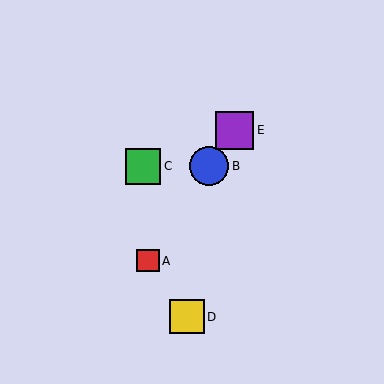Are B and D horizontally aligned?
No, B is at y≈166 and D is at y≈317.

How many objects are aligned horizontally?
2 objects (B, C) are aligned horizontally.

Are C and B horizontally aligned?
Yes, both are at y≈166.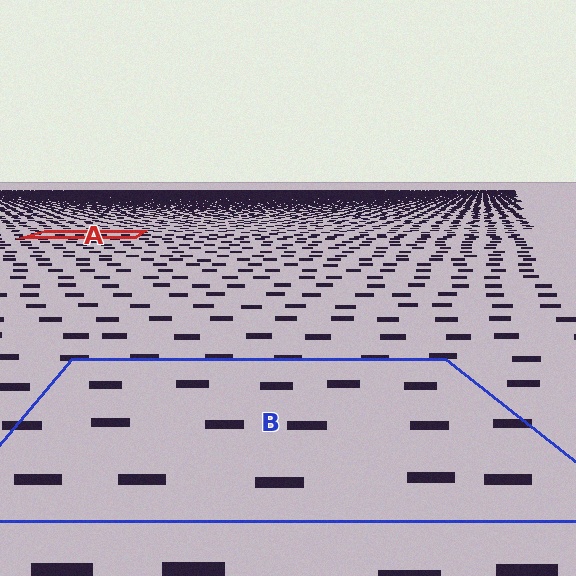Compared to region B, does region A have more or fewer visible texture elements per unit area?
Region A has more texture elements per unit area — they are packed more densely because it is farther away.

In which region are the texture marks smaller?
The texture marks are smaller in region A, because it is farther away.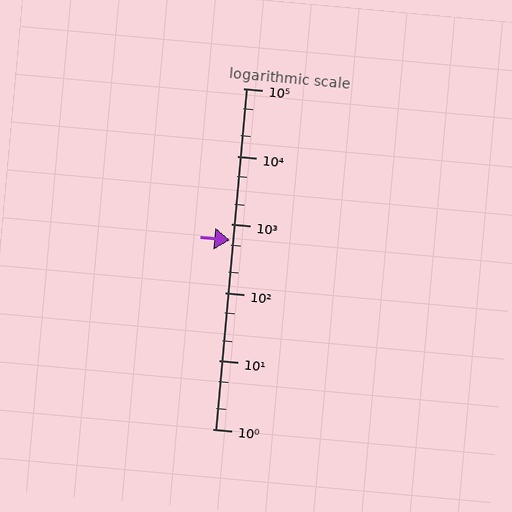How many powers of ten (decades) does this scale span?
The scale spans 5 decades, from 1 to 100000.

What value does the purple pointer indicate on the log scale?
The pointer indicates approximately 580.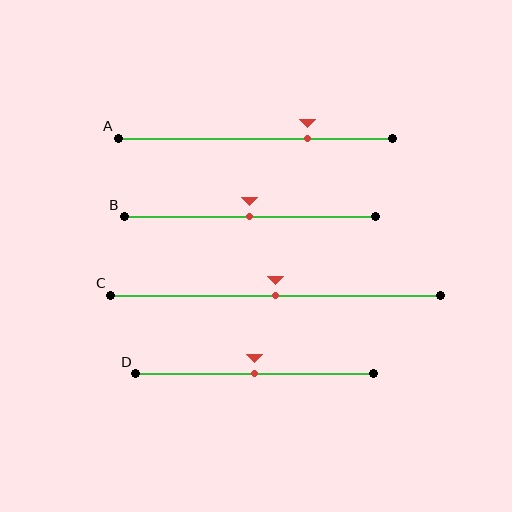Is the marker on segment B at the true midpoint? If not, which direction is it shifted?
Yes, the marker on segment B is at the true midpoint.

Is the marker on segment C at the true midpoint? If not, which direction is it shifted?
Yes, the marker on segment C is at the true midpoint.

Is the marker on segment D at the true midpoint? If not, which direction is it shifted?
Yes, the marker on segment D is at the true midpoint.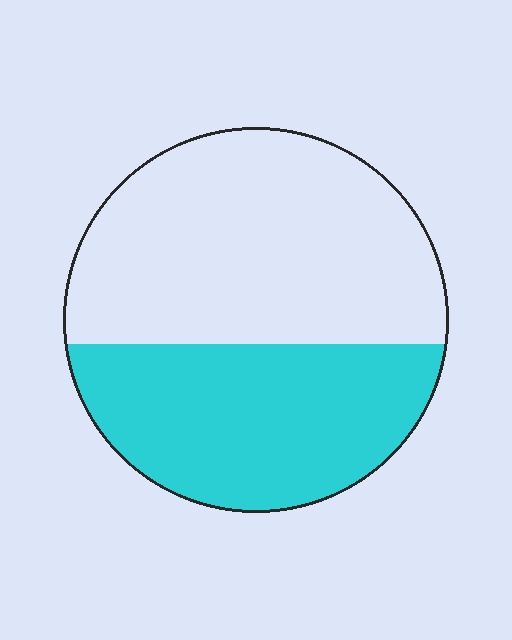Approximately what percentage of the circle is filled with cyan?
Approximately 40%.